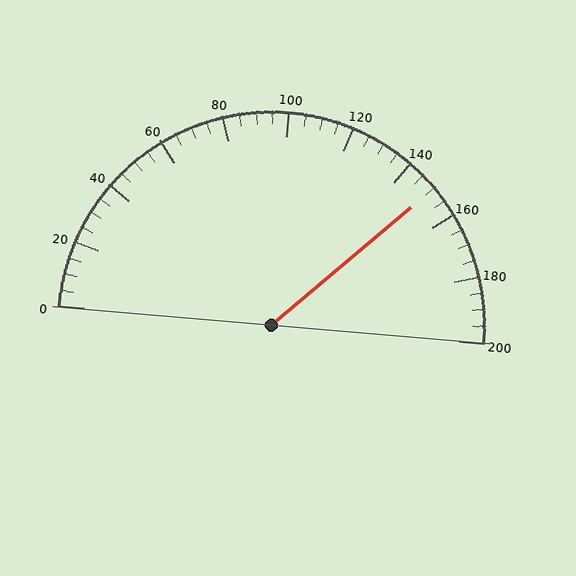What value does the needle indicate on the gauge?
The needle indicates approximately 150.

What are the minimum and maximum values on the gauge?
The gauge ranges from 0 to 200.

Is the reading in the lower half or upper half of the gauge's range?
The reading is in the upper half of the range (0 to 200).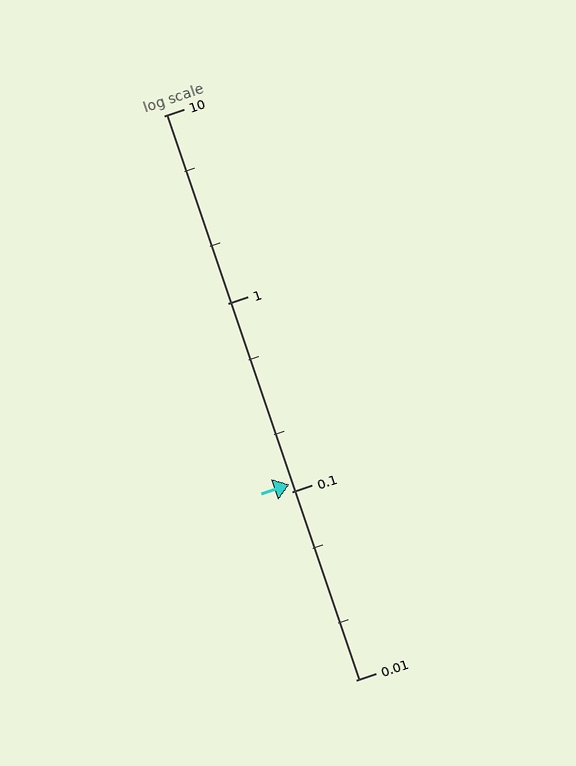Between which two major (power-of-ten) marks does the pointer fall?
The pointer is between 0.1 and 1.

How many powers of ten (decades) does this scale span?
The scale spans 3 decades, from 0.01 to 10.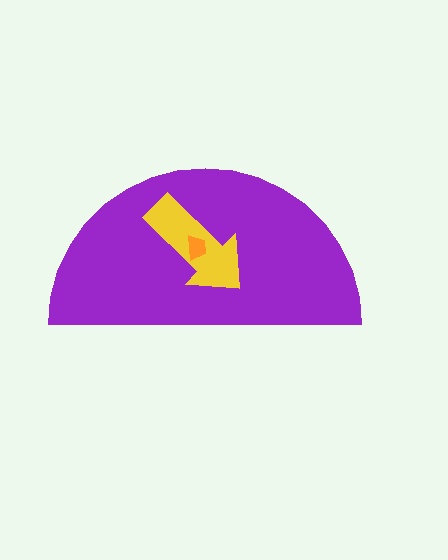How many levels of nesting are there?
3.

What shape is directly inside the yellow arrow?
The orange trapezoid.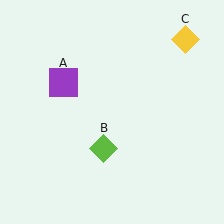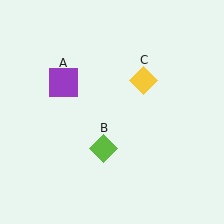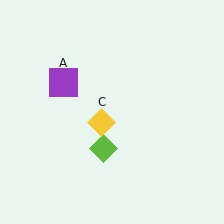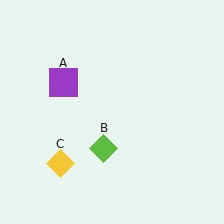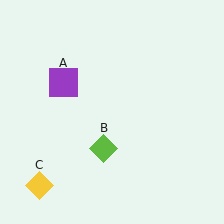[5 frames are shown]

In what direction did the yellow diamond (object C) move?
The yellow diamond (object C) moved down and to the left.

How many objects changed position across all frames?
1 object changed position: yellow diamond (object C).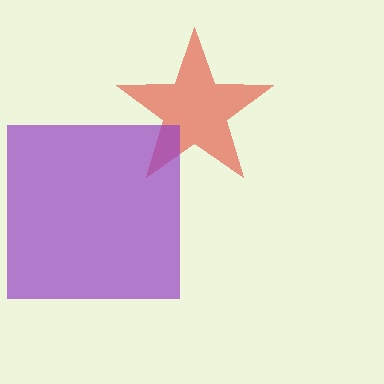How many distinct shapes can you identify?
There are 2 distinct shapes: a red star, a purple square.